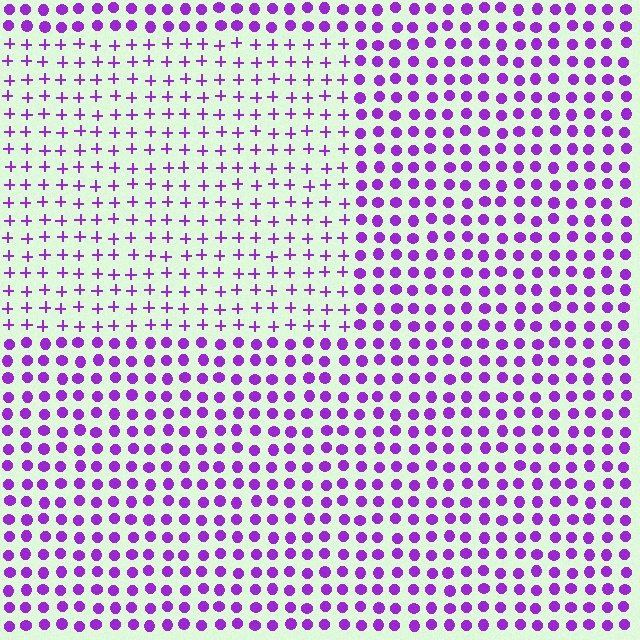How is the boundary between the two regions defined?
The boundary is defined by a change in element shape: plus signs inside vs. circles outside. All elements share the same color and spacing.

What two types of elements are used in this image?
The image uses plus signs inside the rectangle region and circles outside it.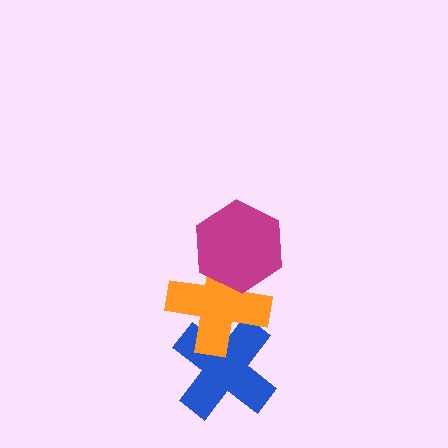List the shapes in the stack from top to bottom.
From top to bottom: the magenta hexagon, the orange cross, the blue cross.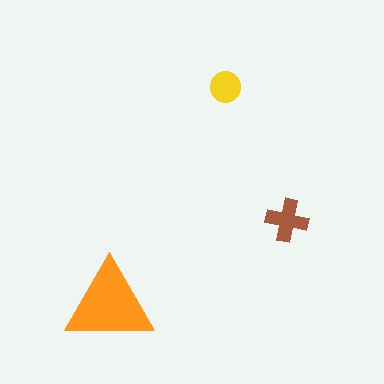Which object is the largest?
The orange triangle.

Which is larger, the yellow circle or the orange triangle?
The orange triangle.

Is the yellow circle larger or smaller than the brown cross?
Smaller.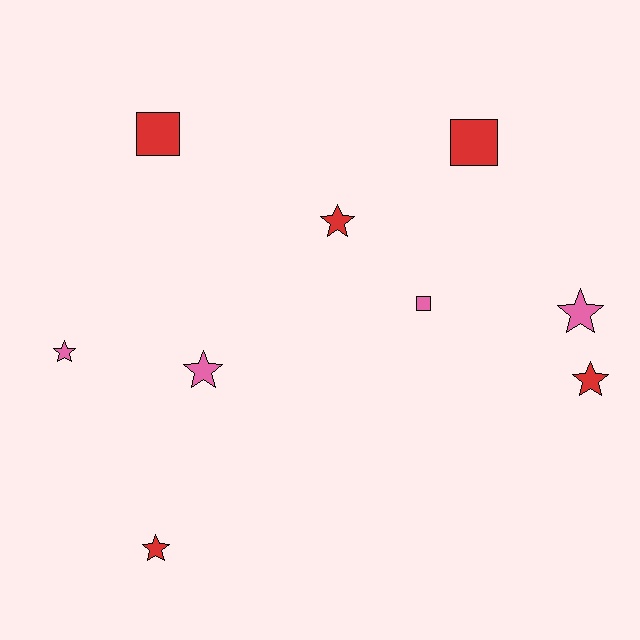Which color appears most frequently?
Red, with 5 objects.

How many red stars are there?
There are 3 red stars.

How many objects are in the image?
There are 9 objects.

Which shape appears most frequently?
Star, with 6 objects.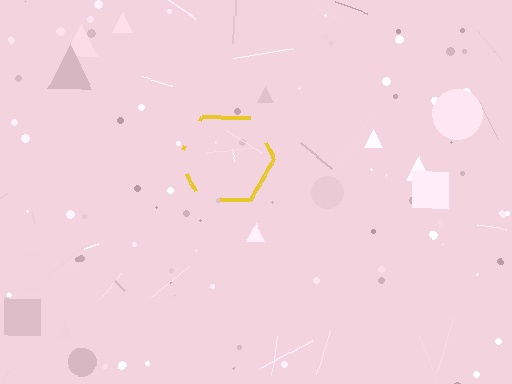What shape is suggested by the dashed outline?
The dashed outline suggests a hexagon.